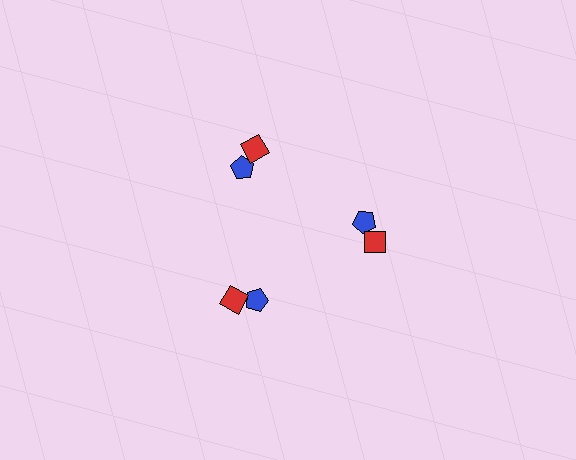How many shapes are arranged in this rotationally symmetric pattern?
There are 6 shapes, arranged in 3 groups of 2.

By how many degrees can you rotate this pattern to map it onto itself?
The pattern maps onto itself every 120 degrees of rotation.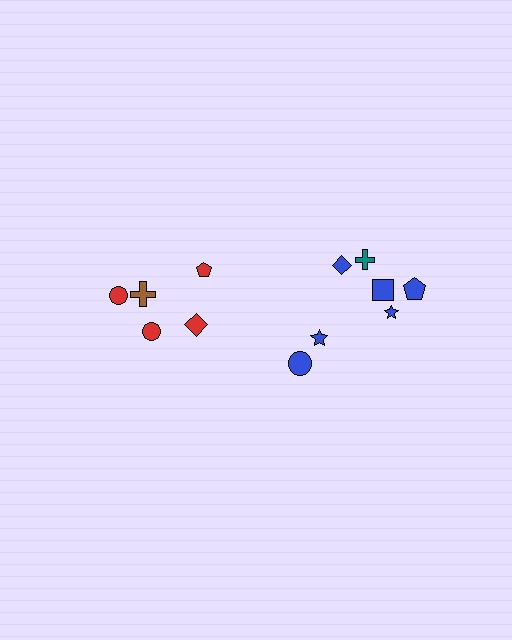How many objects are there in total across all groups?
There are 12 objects.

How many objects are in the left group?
There are 5 objects.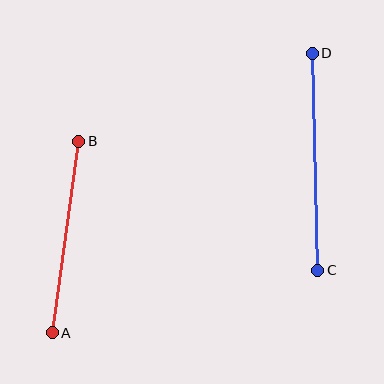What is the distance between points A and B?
The distance is approximately 193 pixels.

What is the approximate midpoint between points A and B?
The midpoint is at approximately (66, 237) pixels.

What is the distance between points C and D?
The distance is approximately 217 pixels.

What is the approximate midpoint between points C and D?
The midpoint is at approximately (315, 162) pixels.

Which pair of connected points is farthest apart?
Points C and D are farthest apart.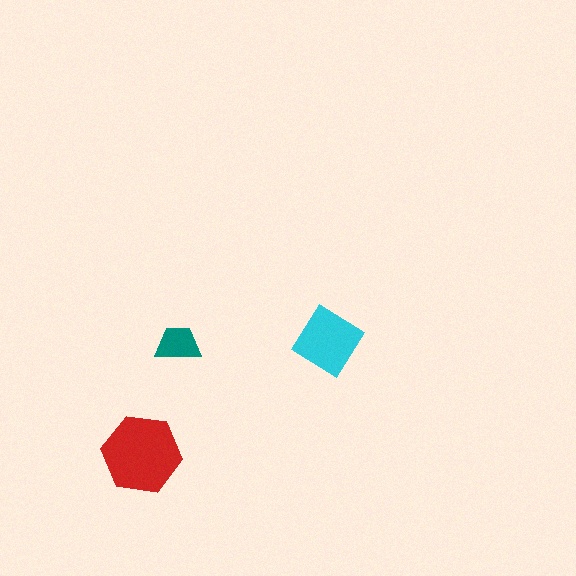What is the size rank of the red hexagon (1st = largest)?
1st.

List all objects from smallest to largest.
The teal trapezoid, the cyan diamond, the red hexagon.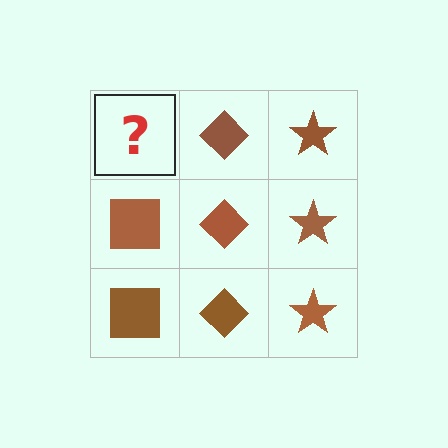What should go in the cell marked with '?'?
The missing cell should contain a brown square.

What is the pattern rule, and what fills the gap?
The rule is that each column has a consistent shape. The gap should be filled with a brown square.